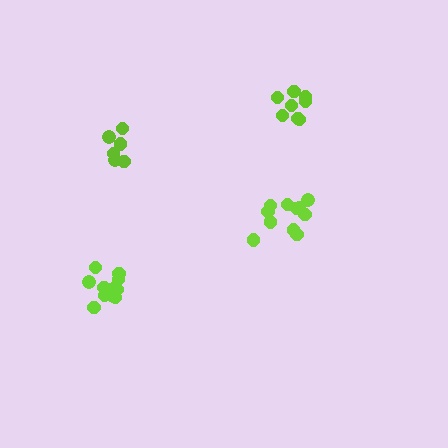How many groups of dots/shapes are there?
There are 4 groups.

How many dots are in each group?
Group 1: 11 dots, Group 2: 8 dots, Group 3: 6 dots, Group 4: 11 dots (36 total).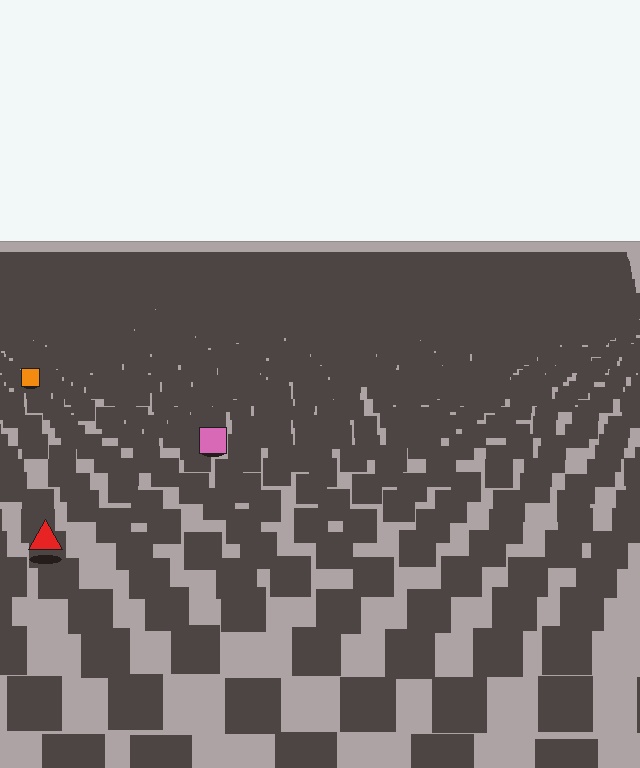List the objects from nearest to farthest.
From nearest to farthest: the red triangle, the pink square, the orange square.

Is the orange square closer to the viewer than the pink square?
No. The pink square is closer — you can tell from the texture gradient: the ground texture is coarser near it.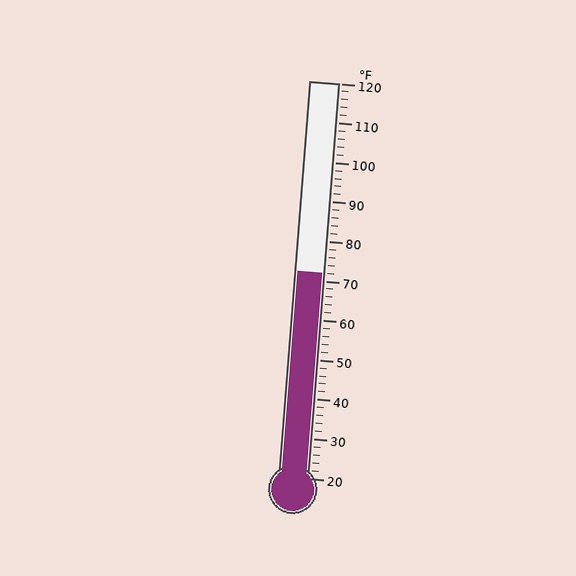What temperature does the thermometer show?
The thermometer shows approximately 72°F.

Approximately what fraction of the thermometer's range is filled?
The thermometer is filled to approximately 50% of its range.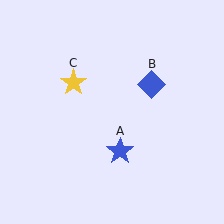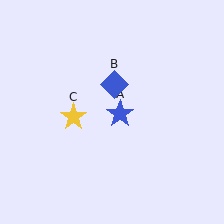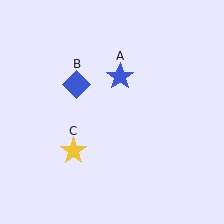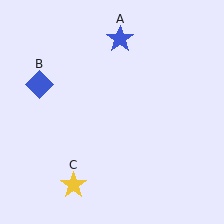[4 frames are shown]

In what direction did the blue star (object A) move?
The blue star (object A) moved up.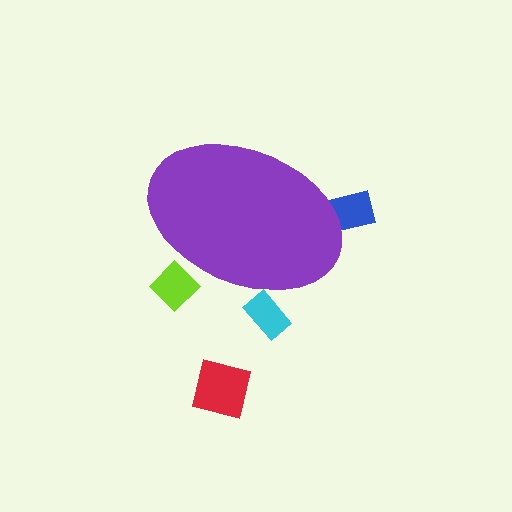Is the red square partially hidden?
No, the red square is fully visible.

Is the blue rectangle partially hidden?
Yes, the blue rectangle is partially hidden behind the purple ellipse.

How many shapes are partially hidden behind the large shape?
3 shapes are partially hidden.